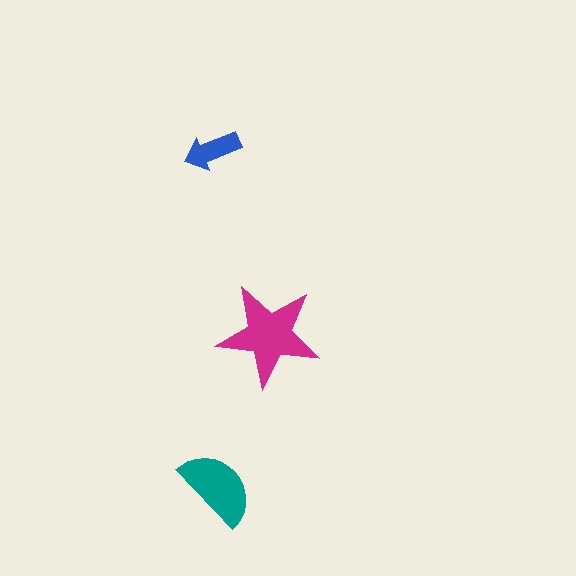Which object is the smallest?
The blue arrow.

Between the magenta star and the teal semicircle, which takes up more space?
The magenta star.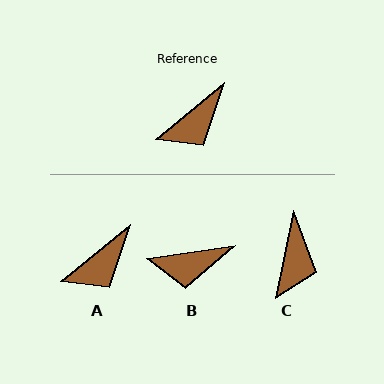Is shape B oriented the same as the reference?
No, it is off by about 31 degrees.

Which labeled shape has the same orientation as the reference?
A.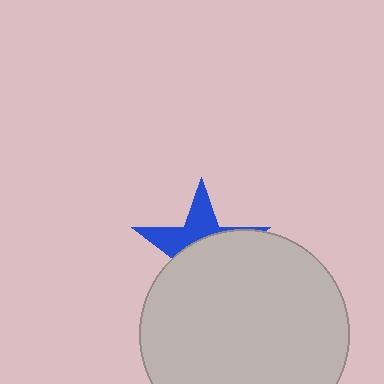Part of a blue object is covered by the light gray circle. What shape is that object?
It is a star.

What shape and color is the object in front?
The object in front is a light gray circle.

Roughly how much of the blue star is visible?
A small part of it is visible (roughly 37%).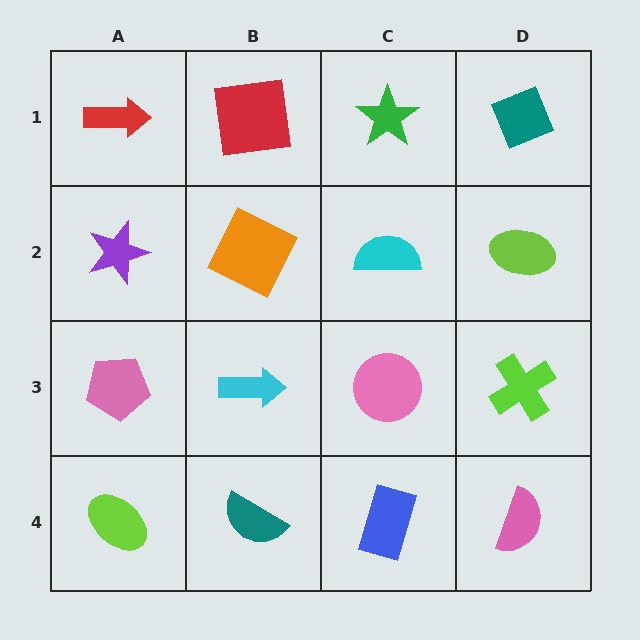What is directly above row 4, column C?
A pink circle.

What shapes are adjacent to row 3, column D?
A lime ellipse (row 2, column D), a pink semicircle (row 4, column D), a pink circle (row 3, column C).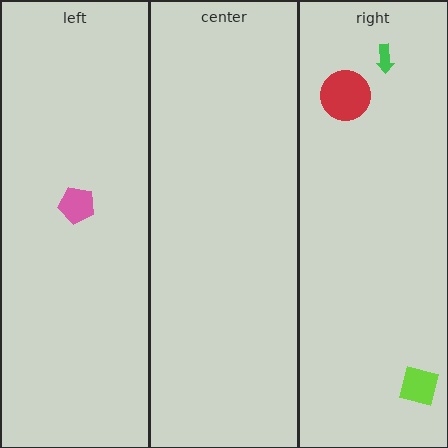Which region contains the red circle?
The right region.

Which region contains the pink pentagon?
The left region.